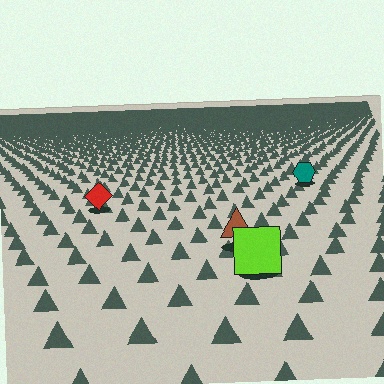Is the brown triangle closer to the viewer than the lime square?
No. The lime square is closer — you can tell from the texture gradient: the ground texture is coarser near it.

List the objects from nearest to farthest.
From nearest to farthest: the lime square, the brown triangle, the red diamond, the teal hexagon.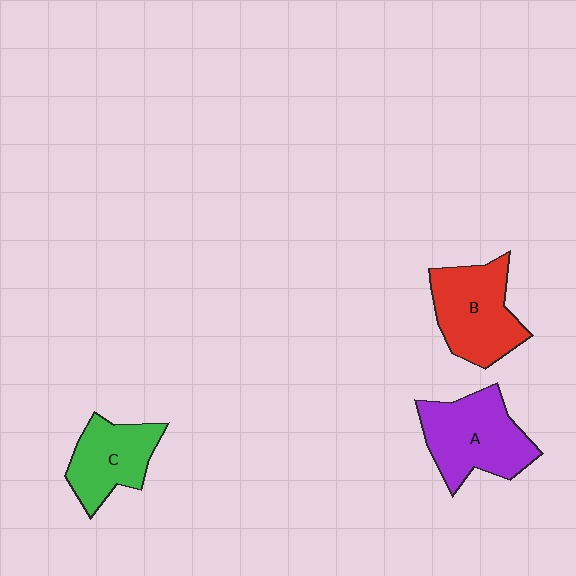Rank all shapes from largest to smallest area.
From largest to smallest: A (purple), B (red), C (green).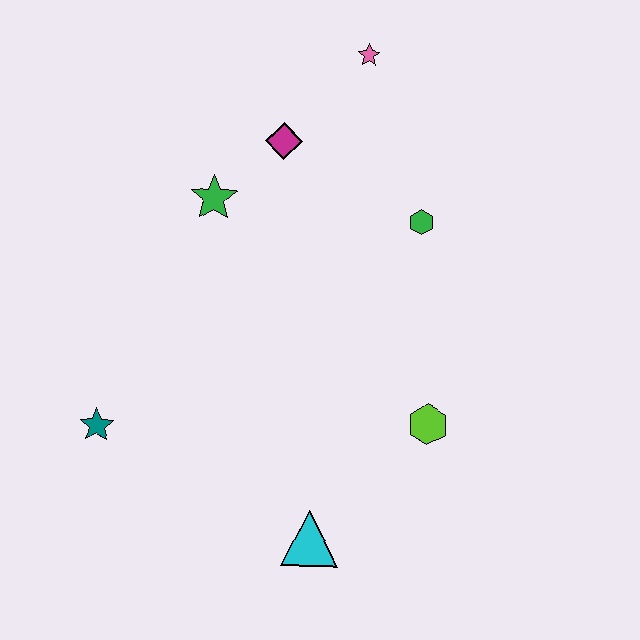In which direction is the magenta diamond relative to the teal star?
The magenta diamond is above the teal star.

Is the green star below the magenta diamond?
Yes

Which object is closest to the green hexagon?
The magenta diamond is closest to the green hexagon.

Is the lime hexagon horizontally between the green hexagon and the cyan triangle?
No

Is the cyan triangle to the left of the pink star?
Yes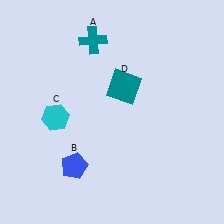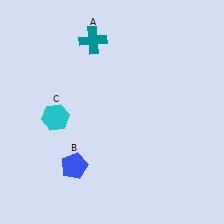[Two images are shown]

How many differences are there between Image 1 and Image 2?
There is 1 difference between the two images.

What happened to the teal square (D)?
The teal square (D) was removed in Image 2. It was in the top-right area of Image 1.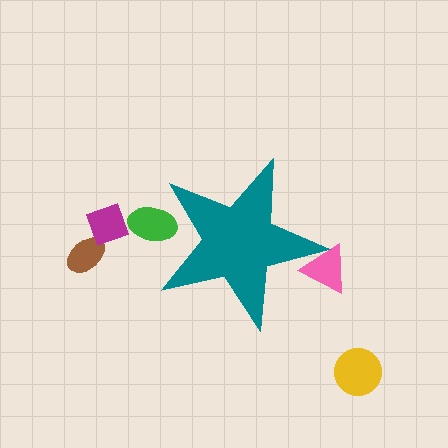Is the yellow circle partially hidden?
No, the yellow circle is fully visible.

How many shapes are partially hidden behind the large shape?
2 shapes are partially hidden.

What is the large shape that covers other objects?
A teal star.